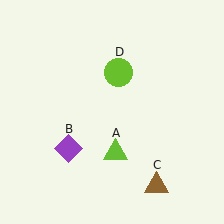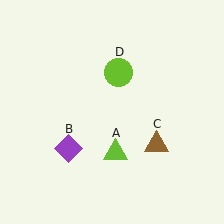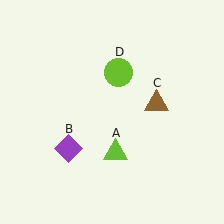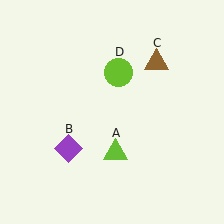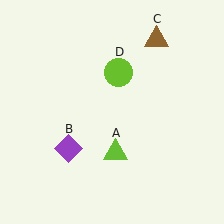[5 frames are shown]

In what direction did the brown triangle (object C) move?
The brown triangle (object C) moved up.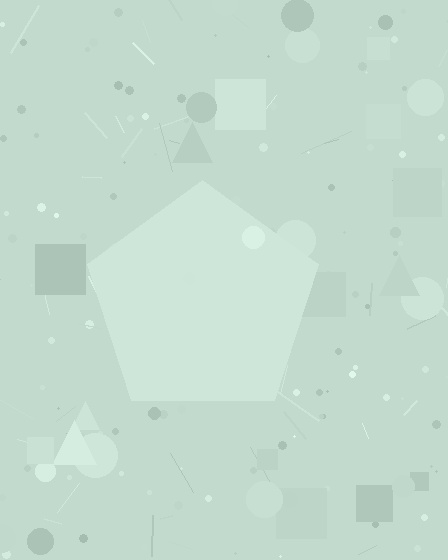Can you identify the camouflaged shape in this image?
The camouflaged shape is a pentagon.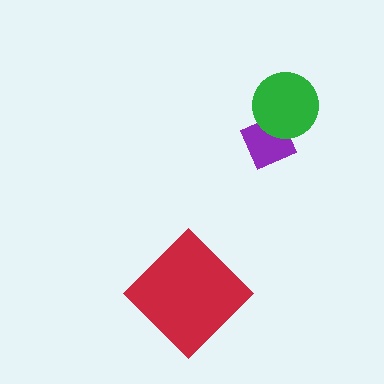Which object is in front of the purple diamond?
The green circle is in front of the purple diamond.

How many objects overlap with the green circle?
1 object overlaps with the green circle.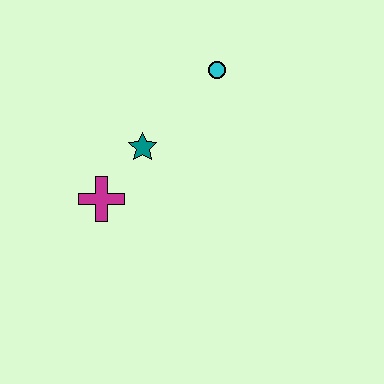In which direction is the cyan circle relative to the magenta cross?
The cyan circle is above the magenta cross.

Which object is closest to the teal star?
The magenta cross is closest to the teal star.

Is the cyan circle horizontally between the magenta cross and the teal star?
No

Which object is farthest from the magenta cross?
The cyan circle is farthest from the magenta cross.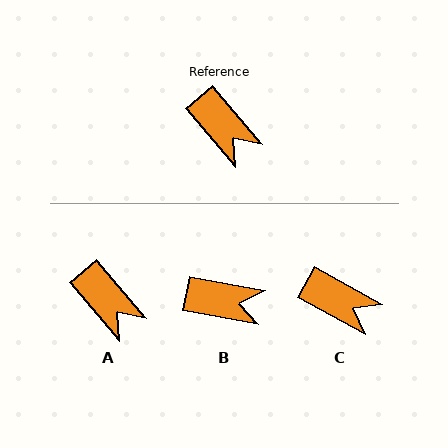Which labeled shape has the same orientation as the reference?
A.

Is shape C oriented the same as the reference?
No, it is off by about 21 degrees.